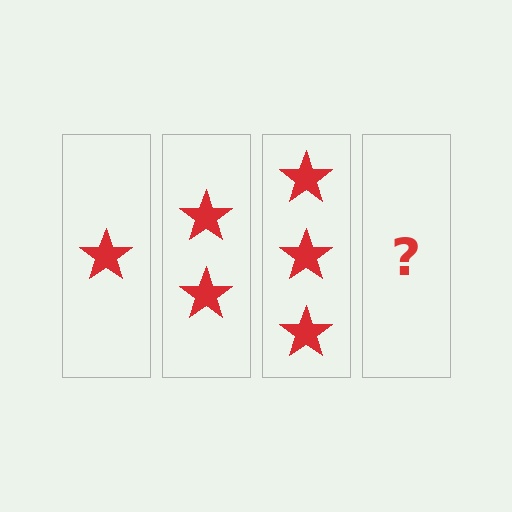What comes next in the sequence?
The next element should be 4 stars.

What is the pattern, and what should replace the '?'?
The pattern is that each step adds one more star. The '?' should be 4 stars.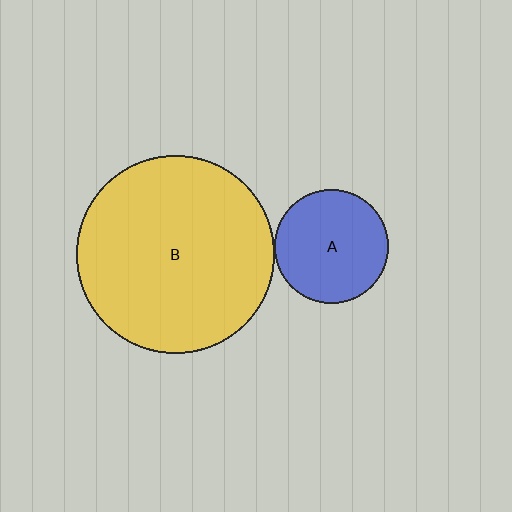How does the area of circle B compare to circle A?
Approximately 3.0 times.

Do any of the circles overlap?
No, none of the circles overlap.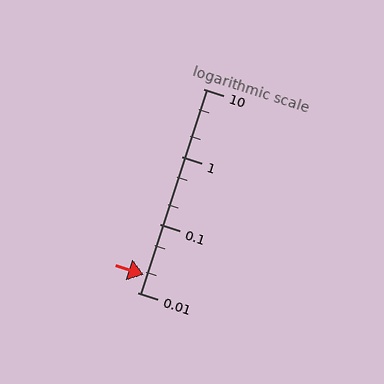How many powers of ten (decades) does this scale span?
The scale spans 3 decades, from 0.01 to 10.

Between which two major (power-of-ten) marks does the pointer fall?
The pointer is between 0.01 and 0.1.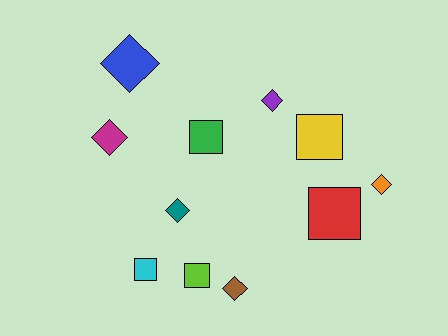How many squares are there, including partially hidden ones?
There are 5 squares.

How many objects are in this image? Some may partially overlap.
There are 11 objects.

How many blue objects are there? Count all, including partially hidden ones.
There is 1 blue object.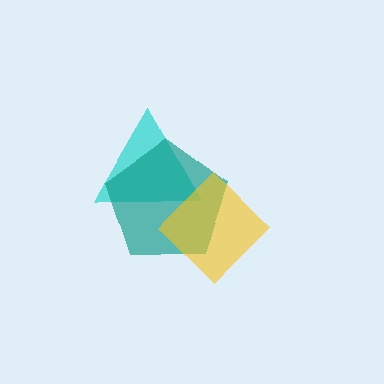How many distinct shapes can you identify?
There are 3 distinct shapes: a cyan triangle, a teal pentagon, a yellow diamond.